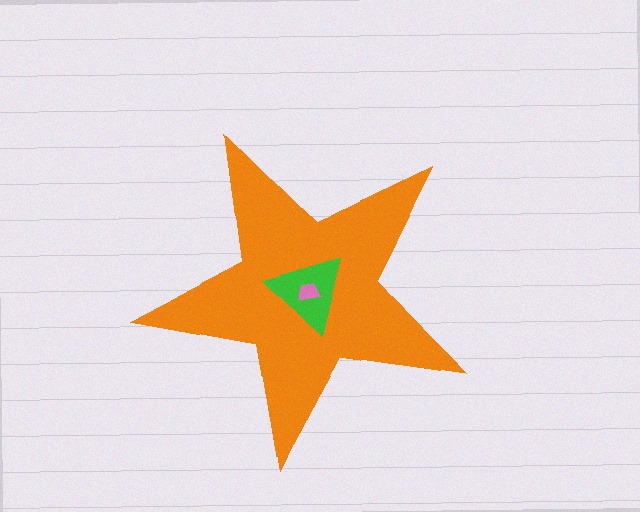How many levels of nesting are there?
3.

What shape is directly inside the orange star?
The green triangle.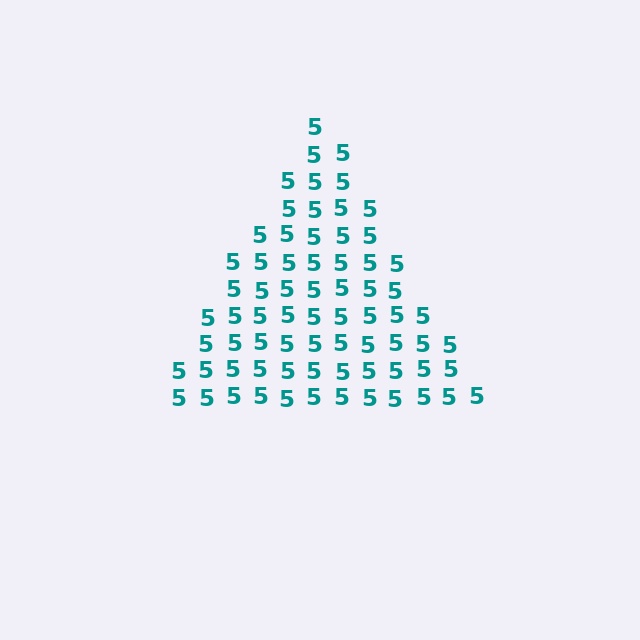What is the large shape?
The large shape is a triangle.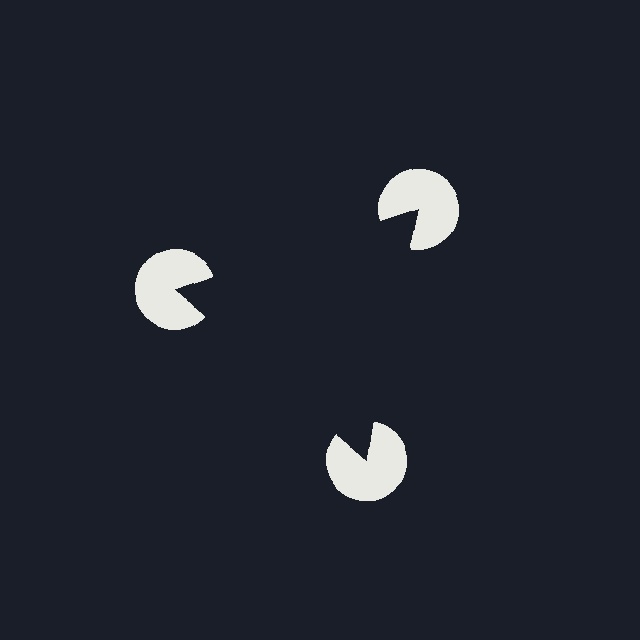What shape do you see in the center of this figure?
An illusory triangle — its edges are inferred from the aligned wedge cuts in the pac-man discs, not physically drawn.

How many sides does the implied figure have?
3 sides.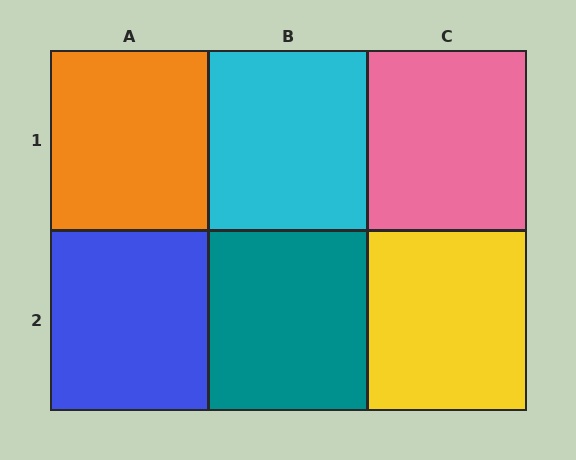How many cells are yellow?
1 cell is yellow.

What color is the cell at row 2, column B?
Teal.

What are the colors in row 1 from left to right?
Orange, cyan, pink.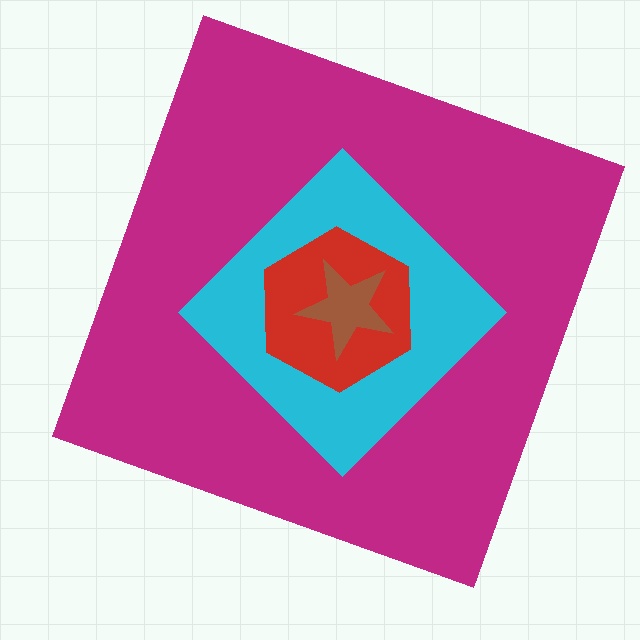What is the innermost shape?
The brown star.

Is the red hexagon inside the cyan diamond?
Yes.